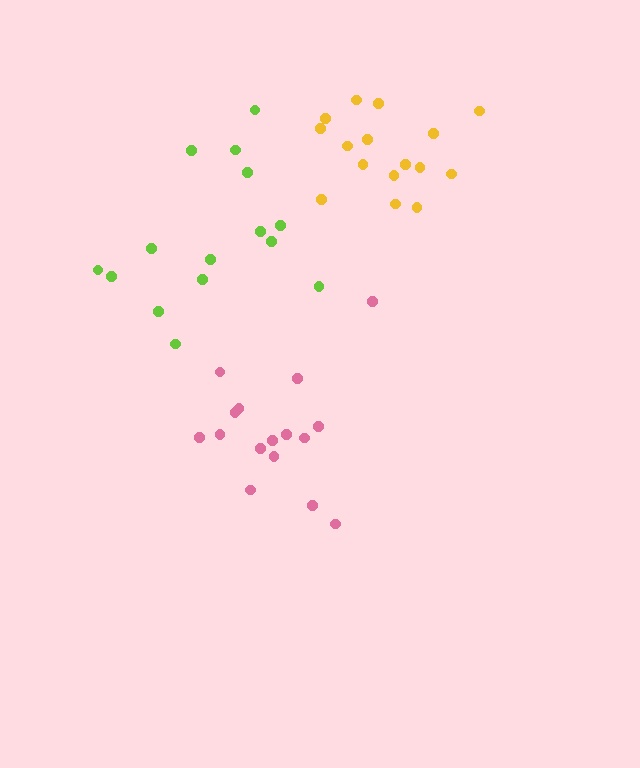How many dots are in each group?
Group 1: 16 dots, Group 2: 15 dots, Group 3: 17 dots (48 total).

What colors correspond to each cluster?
The clusters are colored: yellow, lime, pink.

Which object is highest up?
The yellow cluster is topmost.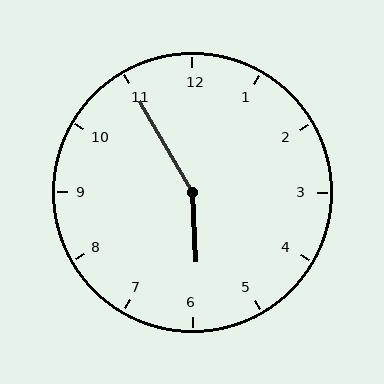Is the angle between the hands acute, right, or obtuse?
It is obtuse.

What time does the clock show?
5:55.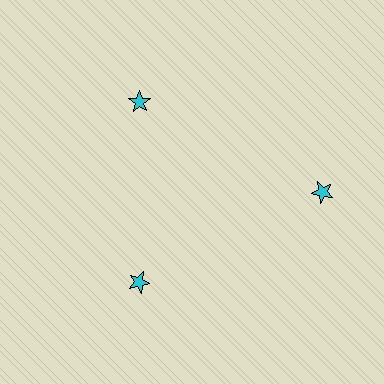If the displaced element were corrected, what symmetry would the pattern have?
It would have 3-fold rotational symmetry — the pattern would map onto itself every 120 degrees.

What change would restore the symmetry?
The symmetry would be restored by moving it inward, back onto the ring so that all 3 stars sit at equal angles and equal distance from the center.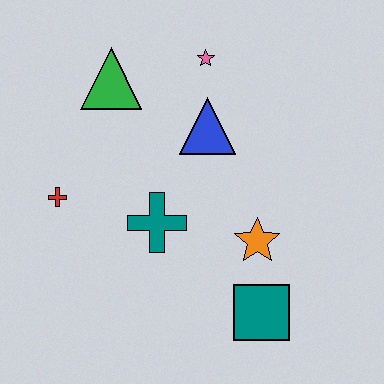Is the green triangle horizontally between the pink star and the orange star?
No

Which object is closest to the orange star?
The teal square is closest to the orange star.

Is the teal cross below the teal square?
No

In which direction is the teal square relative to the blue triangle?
The teal square is below the blue triangle.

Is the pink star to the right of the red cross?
Yes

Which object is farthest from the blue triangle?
The teal square is farthest from the blue triangle.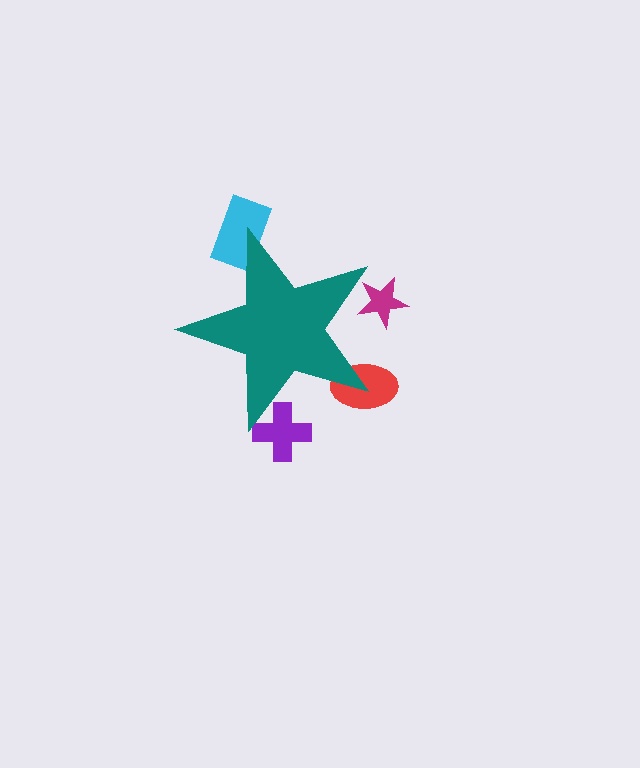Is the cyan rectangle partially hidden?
Yes, the cyan rectangle is partially hidden behind the teal star.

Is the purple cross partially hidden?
Yes, the purple cross is partially hidden behind the teal star.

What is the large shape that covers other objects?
A teal star.